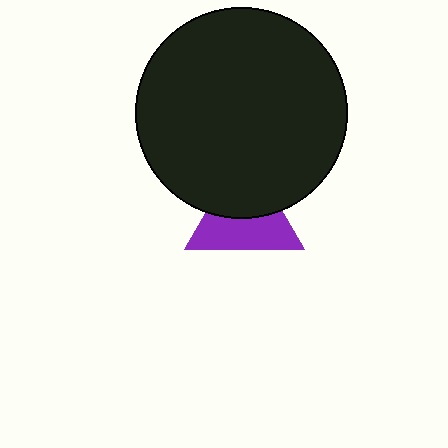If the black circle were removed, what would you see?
You would see the complete purple triangle.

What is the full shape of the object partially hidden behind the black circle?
The partially hidden object is a purple triangle.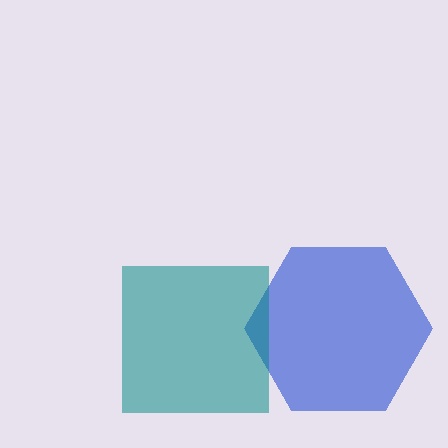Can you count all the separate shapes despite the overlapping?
Yes, there are 2 separate shapes.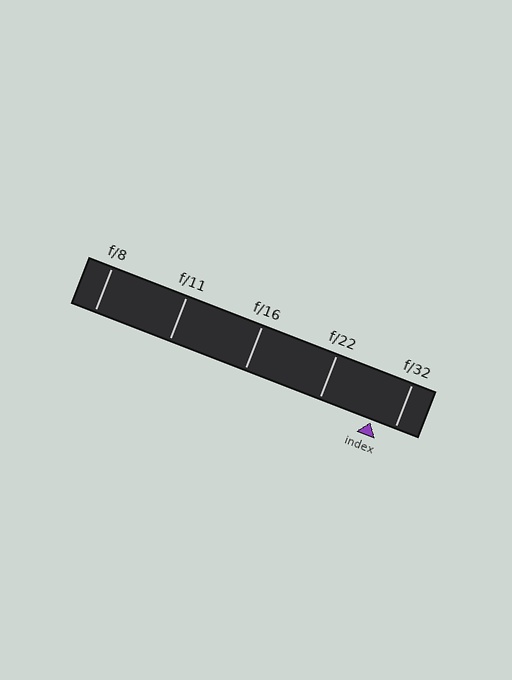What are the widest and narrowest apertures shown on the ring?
The widest aperture shown is f/8 and the narrowest is f/32.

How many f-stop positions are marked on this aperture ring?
There are 5 f-stop positions marked.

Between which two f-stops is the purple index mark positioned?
The index mark is between f/22 and f/32.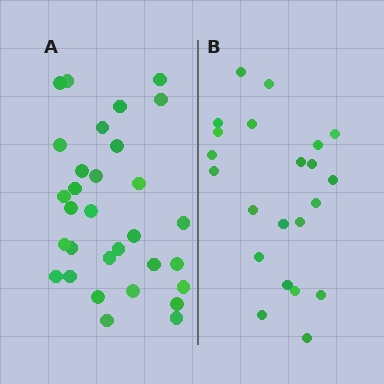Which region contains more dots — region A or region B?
Region A (the left region) has more dots.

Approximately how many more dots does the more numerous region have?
Region A has roughly 8 or so more dots than region B.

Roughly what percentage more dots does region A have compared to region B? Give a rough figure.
About 40% more.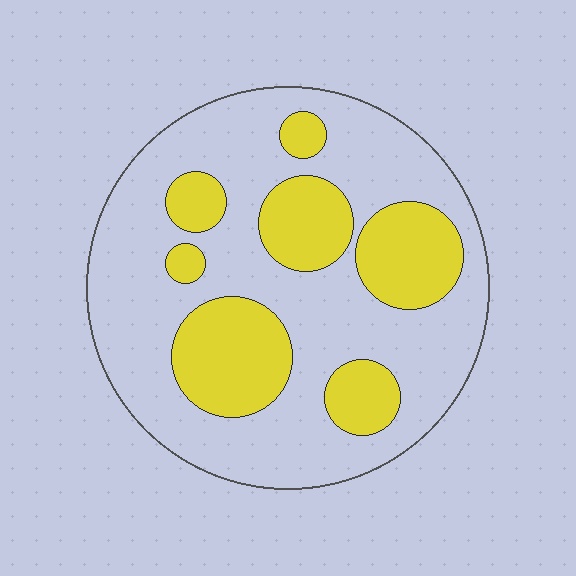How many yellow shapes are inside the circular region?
7.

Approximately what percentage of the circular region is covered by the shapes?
Approximately 30%.